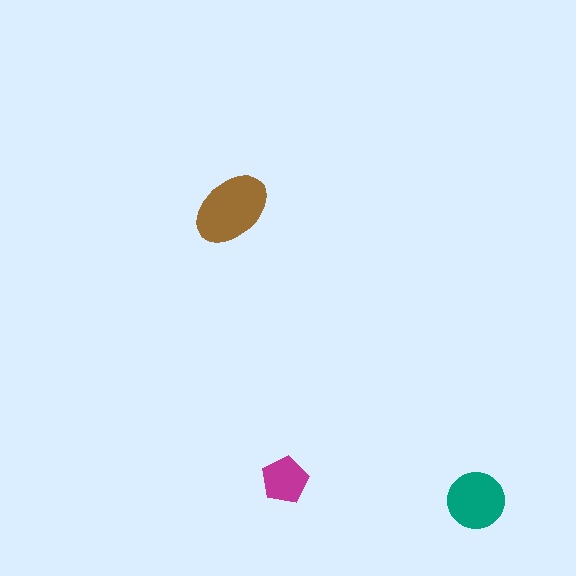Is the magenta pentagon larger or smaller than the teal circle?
Smaller.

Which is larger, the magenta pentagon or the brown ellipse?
The brown ellipse.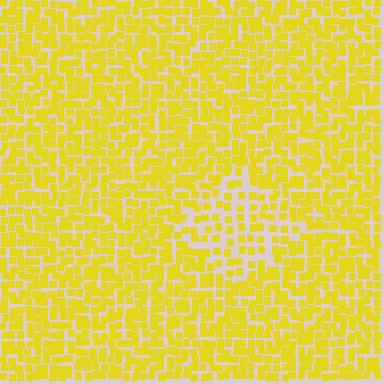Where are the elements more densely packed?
The elements are more densely packed outside the diamond boundary.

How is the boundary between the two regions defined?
The boundary is defined by a change in element density (approximately 1.8x ratio). All elements are the same color, size, and shape.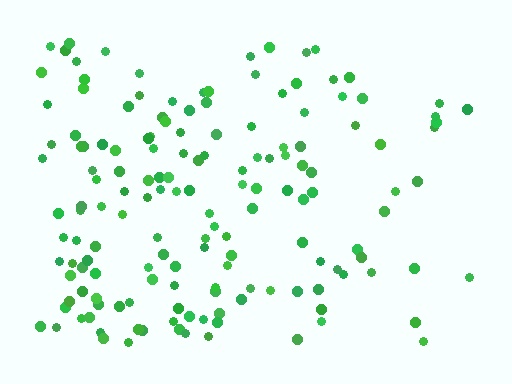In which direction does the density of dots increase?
From right to left, with the left side densest.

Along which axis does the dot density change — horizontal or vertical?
Horizontal.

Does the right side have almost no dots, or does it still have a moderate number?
Still a moderate number, just noticeably fewer than the left.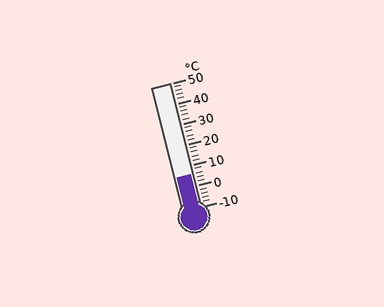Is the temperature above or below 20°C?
The temperature is below 20°C.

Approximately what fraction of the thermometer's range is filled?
The thermometer is filled to approximately 25% of its range.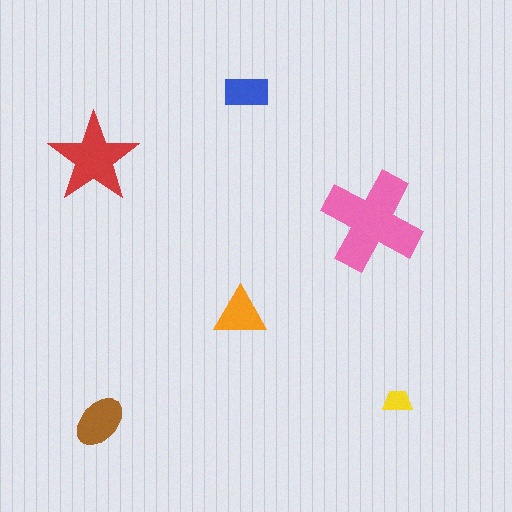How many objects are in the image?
There are 6 objects in the image.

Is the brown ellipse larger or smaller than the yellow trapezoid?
Larger.